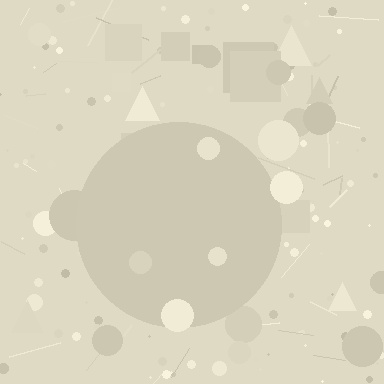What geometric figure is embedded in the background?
A circle is embedded in the background.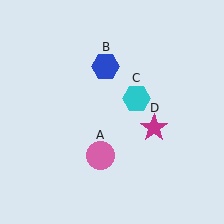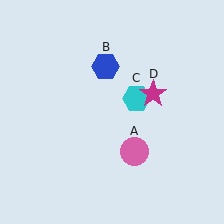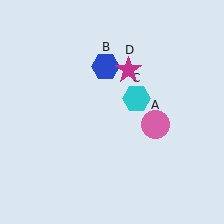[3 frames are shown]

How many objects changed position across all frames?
2 objects changed position: pink circle (object A), magenta star (object D).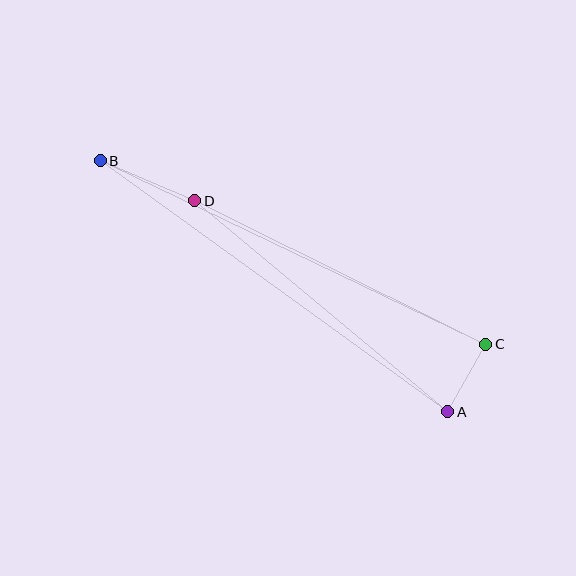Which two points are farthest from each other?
Points A and B are farthest from each other.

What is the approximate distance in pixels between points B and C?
The distance between B and C is approximately 427 pixels.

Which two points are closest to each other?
Points A and C are closest to each other.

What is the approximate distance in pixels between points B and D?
The distance between B and D is approximately 103 pixels.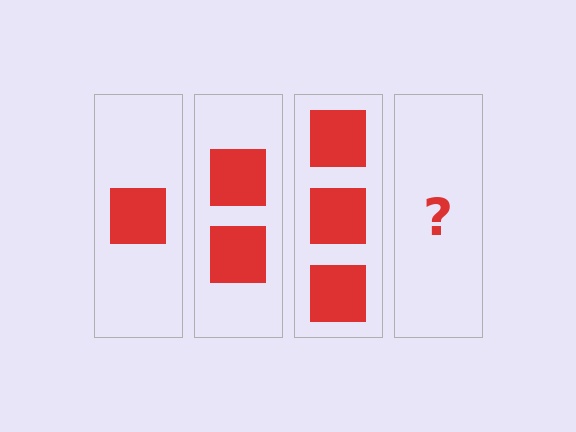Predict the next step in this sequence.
The next step is 4 squares.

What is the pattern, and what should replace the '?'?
The pattern is that each step adds one more square. The '?' should be 4 squares.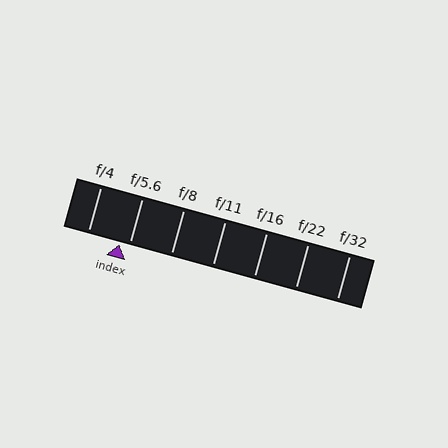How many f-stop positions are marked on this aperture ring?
There are 7 f-stop positions marked.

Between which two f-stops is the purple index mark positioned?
The index mark is between f/4 and f/5.6.